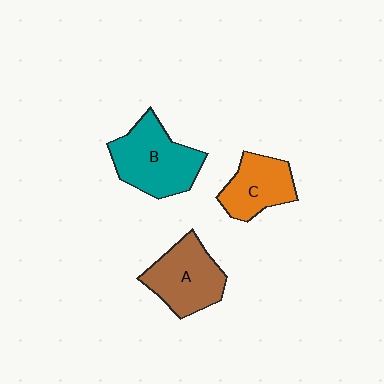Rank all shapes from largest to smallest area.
From largest to smallest: B (teal), A (brown), C (orange).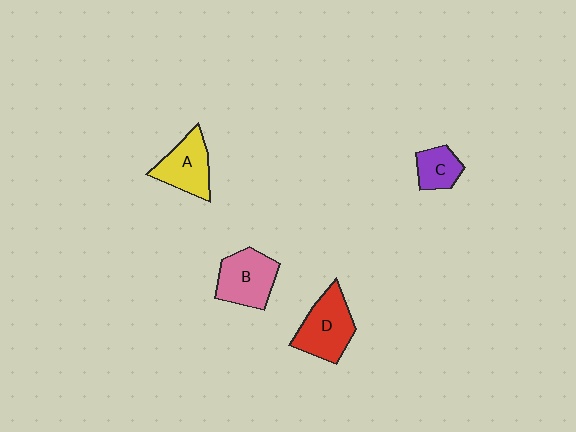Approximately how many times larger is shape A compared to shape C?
Approximately 1.6 times.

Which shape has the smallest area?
Shape C (purple).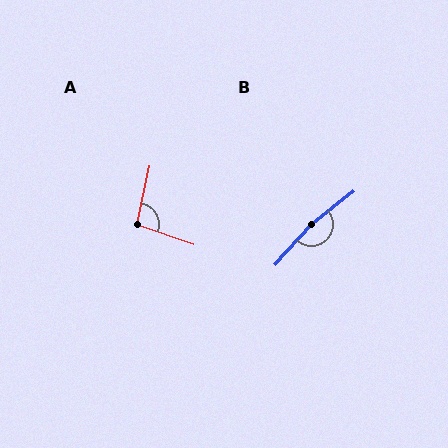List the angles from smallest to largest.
A (96°), B (169°).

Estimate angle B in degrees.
Approximately 169 degrees.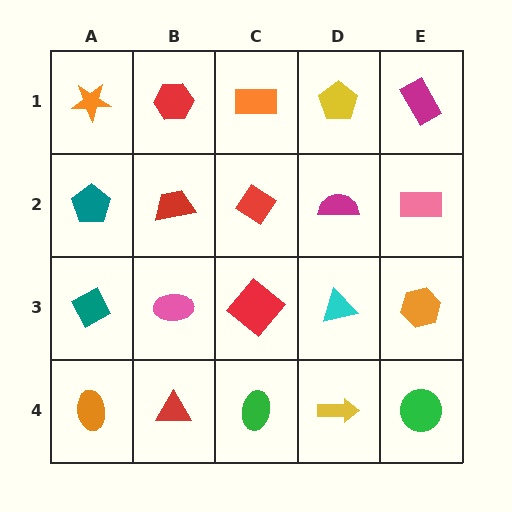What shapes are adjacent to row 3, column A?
A teal pentagon (row 2, column A), an orange ellipse (row 4, column A), a pink ellipse (row 3, column B).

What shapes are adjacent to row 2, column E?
A magenta rectangle (row 1, column E), an orange hexagon (row 3, column E), a magenta semicircle (row 2, column D).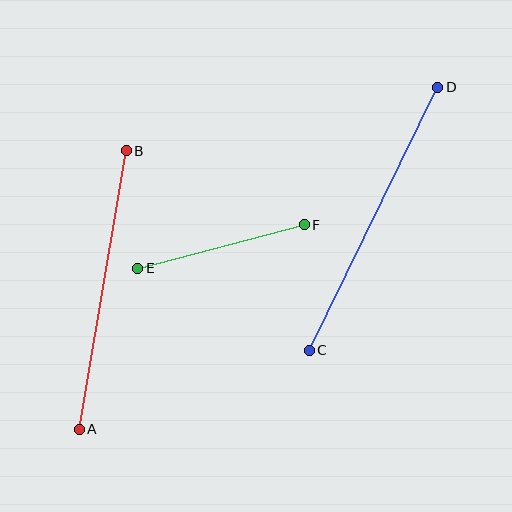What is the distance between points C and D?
The distance is approximately 293 pixels.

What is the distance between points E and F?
The distance is approximately 172 pixels.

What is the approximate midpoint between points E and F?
The midpoint is at approximately (221, 246) pixels.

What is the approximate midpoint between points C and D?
The midpoint is at approximately (373, 219) pixels.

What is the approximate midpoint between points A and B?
The midpoint is at approximately (103, 290) pixels.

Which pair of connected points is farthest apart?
Points C and D are farthest apart.